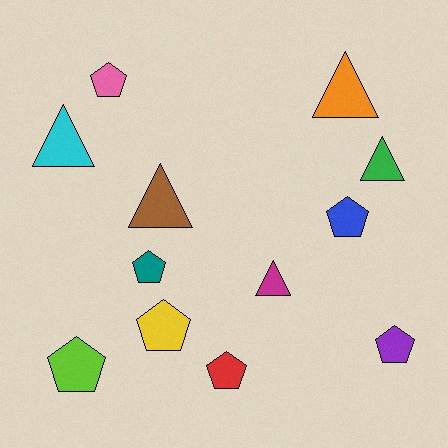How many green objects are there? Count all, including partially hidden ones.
There is 1 green object.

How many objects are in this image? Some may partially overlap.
There are 12 objects.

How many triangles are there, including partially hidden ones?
There are 5 triangles.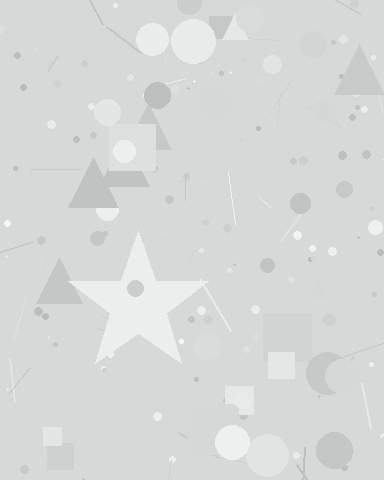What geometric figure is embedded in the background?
A star is embedded in the background.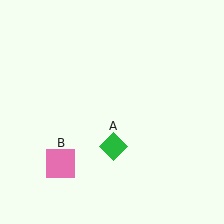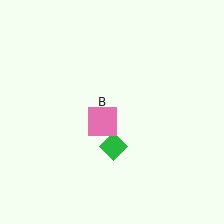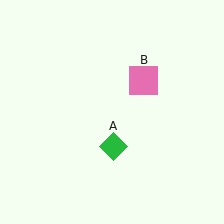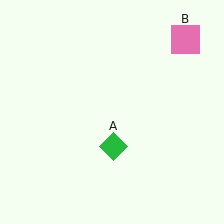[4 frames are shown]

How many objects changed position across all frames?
1 object changed position: pink square (object B).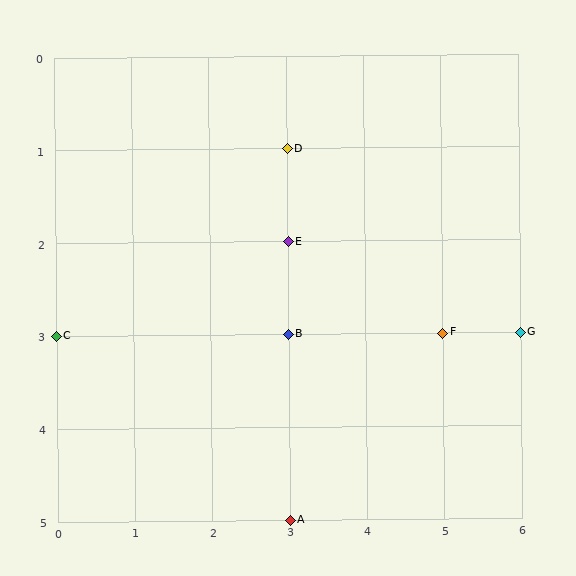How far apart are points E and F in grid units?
Points E and F are 2 columns and 1 row apart (about 2.2 grid units diagonally).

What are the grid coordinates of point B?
Point B is at grid coordinates (3, 3).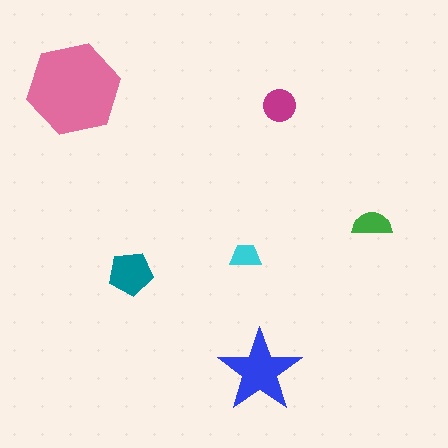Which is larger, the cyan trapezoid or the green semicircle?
The green semicircle.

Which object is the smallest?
The cyan trapezoid.